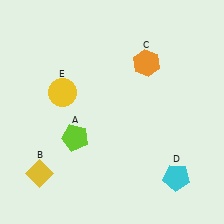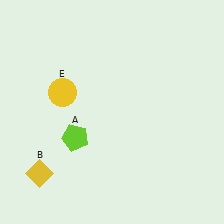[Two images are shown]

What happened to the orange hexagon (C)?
The orange hexagon (C) was removed in Image 2. It was in the top-right area of Image 1.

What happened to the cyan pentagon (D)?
The cyan pentagon (D) was removed in Image 2. It was in the bottom-right area of Image 1.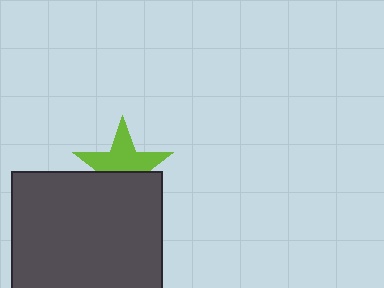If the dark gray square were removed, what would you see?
You would see the complete lime star.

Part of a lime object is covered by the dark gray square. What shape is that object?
It is a star.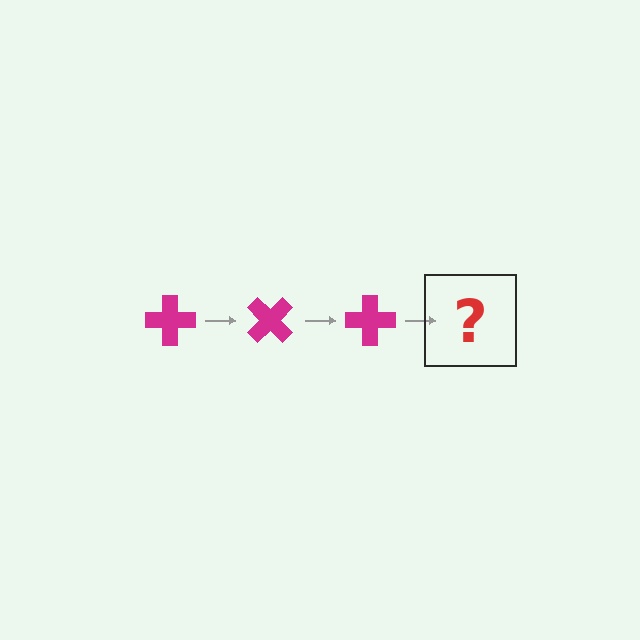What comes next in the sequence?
The next element should be a magenta cross rotated 135 degrees.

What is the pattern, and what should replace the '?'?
The pattern is that the cross rotates 45 degrees each step. The '?' should be a magenta cross rotated 135 degrees.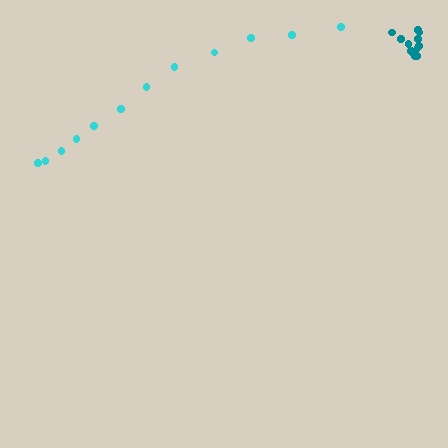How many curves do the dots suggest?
There are 2 distinct paths.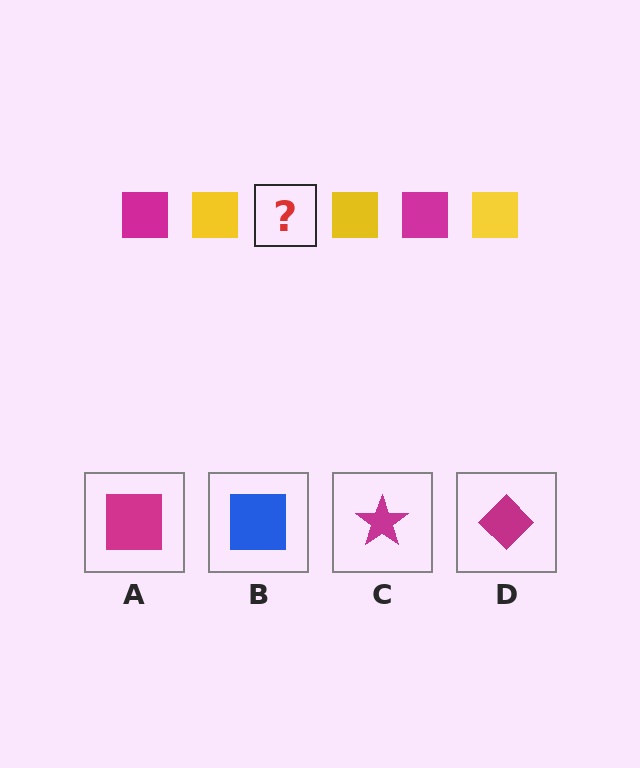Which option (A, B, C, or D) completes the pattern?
A.